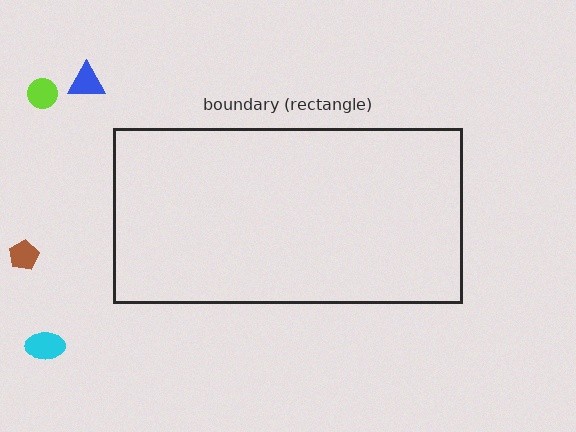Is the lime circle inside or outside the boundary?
Outside.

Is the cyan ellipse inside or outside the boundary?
Outside.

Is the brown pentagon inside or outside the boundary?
Outside.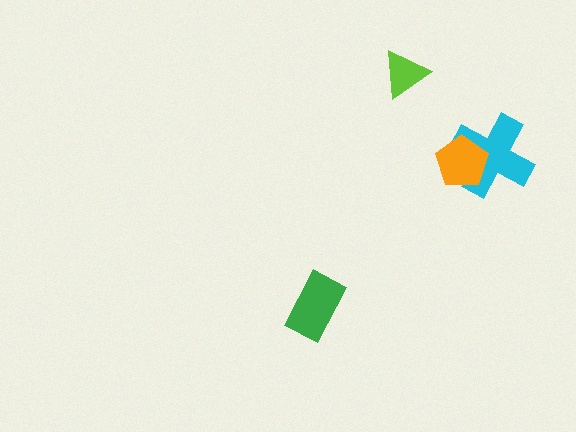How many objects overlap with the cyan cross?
1 object overlaps with the cyan cross.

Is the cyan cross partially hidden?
Yes, it is partially covered by another shape.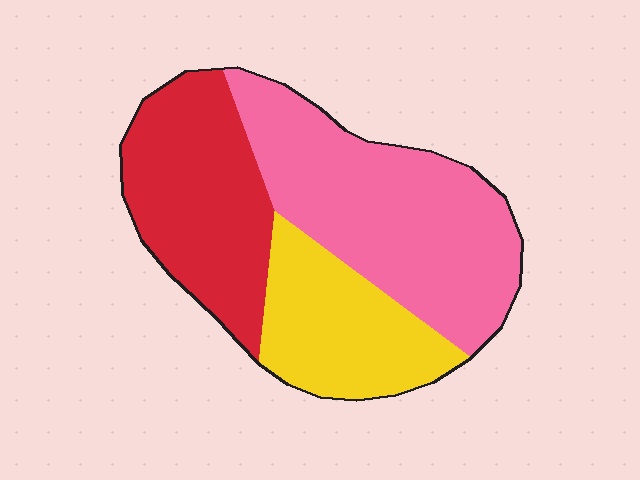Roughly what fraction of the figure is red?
Red takes up between a quarter and a half of the figure.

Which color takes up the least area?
Yellow, at roughly 25%.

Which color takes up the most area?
Pink, at roughly 45%.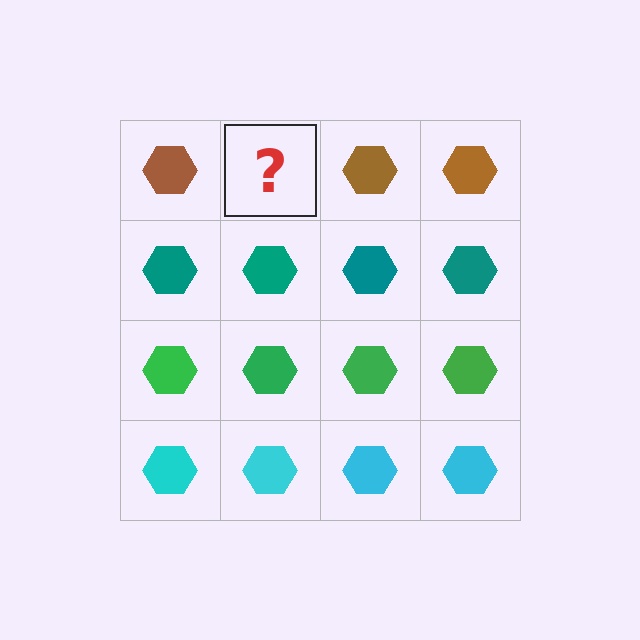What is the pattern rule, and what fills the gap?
The rule is that each row has a consistent color. The gap should be filled with a brown hexagon.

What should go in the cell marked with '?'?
The missing cell should contain a brown hexagon.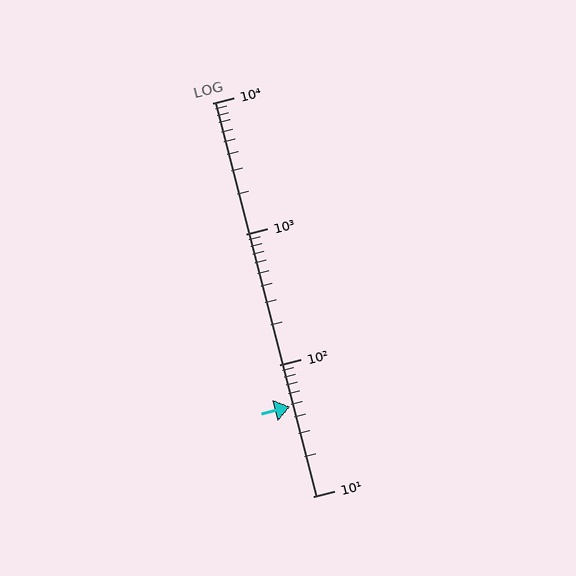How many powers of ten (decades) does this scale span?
The scale spans 3 decades, from 10 to 10000.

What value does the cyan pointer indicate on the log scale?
The pointer indicates approximately 48.